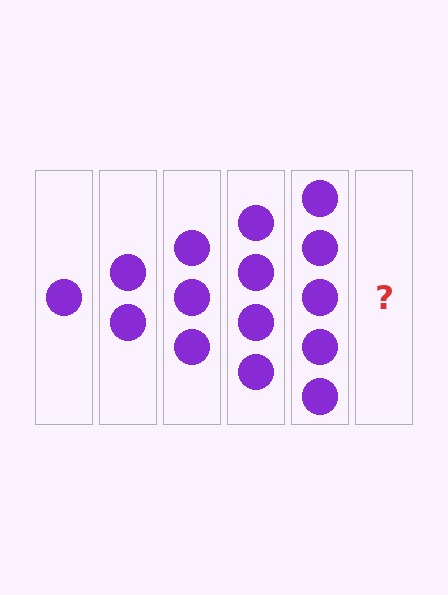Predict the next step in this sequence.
The next step is 6 circles.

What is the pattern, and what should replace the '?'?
The pattern is that each step adds one more circle. The '?' should be 6 circles.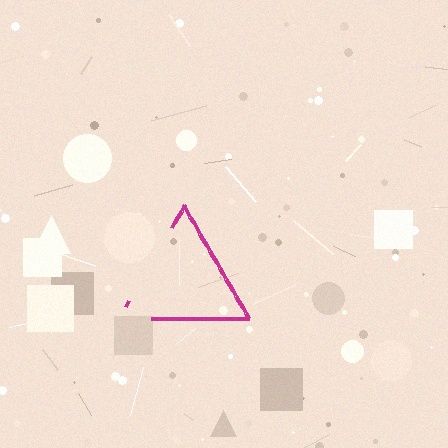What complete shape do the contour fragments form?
The contour fragments form a triangle.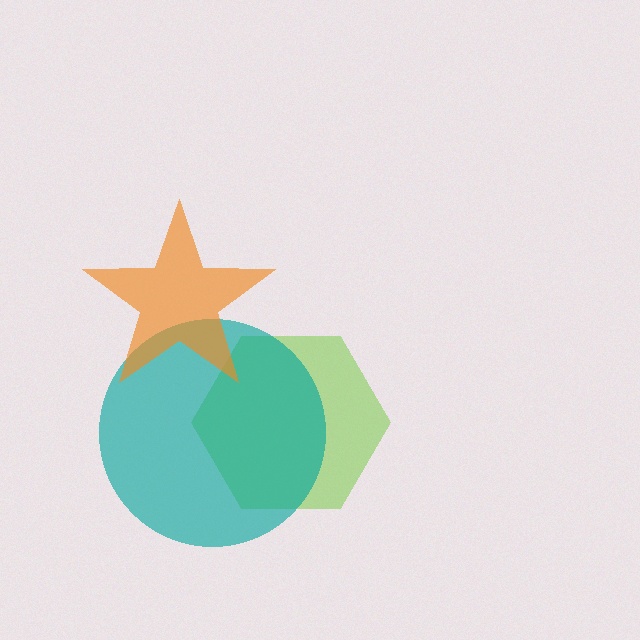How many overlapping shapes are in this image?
There are 3 overlapping shapes in the image.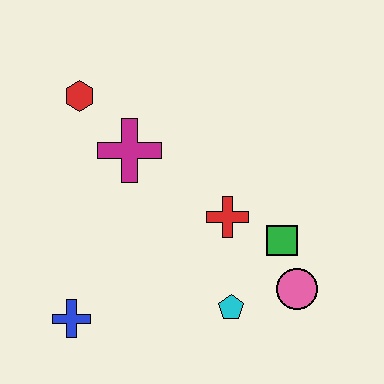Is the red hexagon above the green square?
Yes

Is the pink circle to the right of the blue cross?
Yes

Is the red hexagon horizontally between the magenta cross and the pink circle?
No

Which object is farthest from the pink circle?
The red hexagon is farthest from the pink circle.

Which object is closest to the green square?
The pink circle is closest to the green square.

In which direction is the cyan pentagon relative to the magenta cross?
The cyan pentagon is below the magenta cross.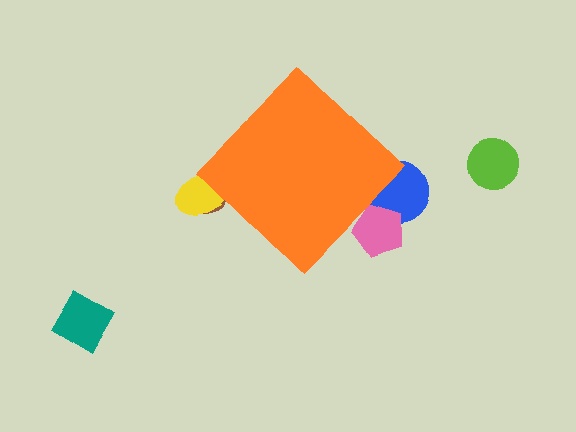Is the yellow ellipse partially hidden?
Yes, the yellow ellipse is partially hidden behind the orange diamond.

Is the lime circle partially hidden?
No, the lime circle is fully visible.